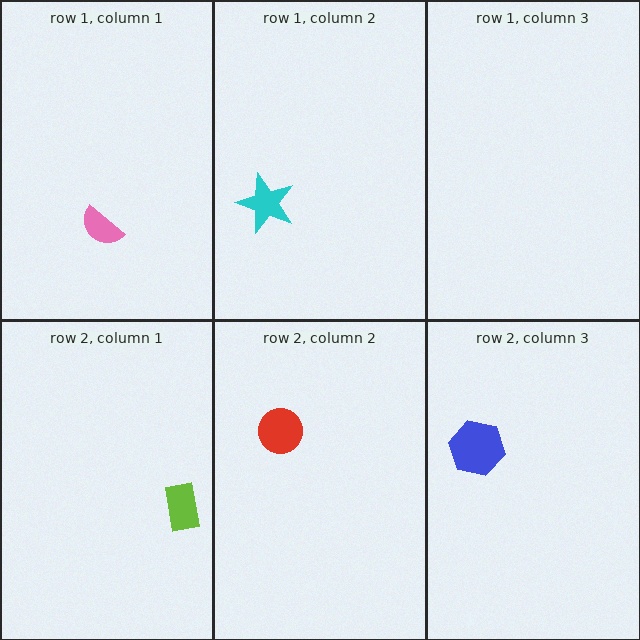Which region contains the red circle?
The row 2, column 2 region.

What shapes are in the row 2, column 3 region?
The blue hexagon.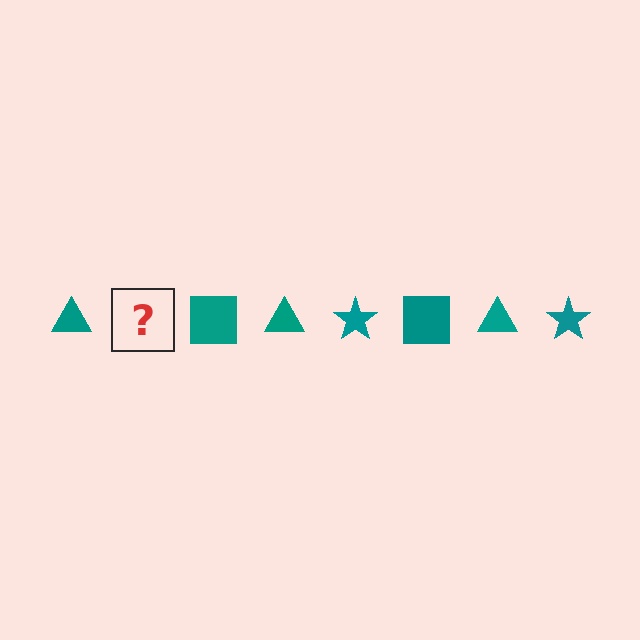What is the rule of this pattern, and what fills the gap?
The rule is that the pattern cycles through triangle, star, square shapes in teal. The gap should be filled with a teal star.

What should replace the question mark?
The question mark should be replaced with a teal star.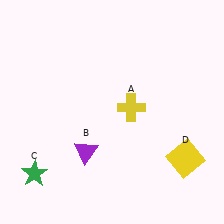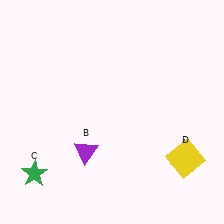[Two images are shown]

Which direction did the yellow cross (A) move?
The yellow cross (A) moved down.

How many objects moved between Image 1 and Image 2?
1 object moved between the two images.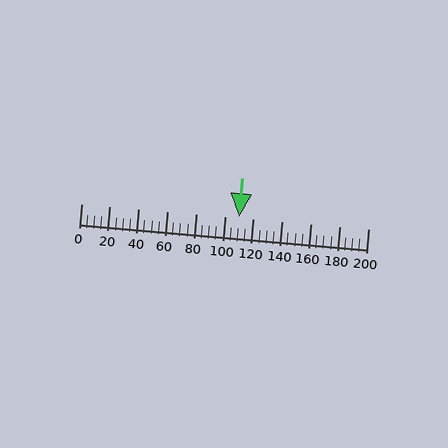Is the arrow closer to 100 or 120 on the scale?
The arrow is closer to 120.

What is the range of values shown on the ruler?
The ruler shows values from 0 to 200.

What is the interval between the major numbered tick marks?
The major tick marks are spaced 20 units apart.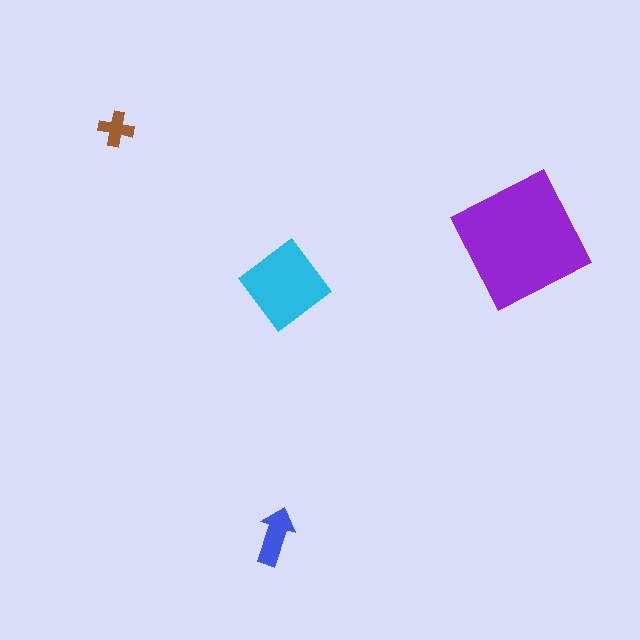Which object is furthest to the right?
The purple square is rightmost.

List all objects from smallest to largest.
The brown cross, the blue arrow, the cyan diamond, the purple square.